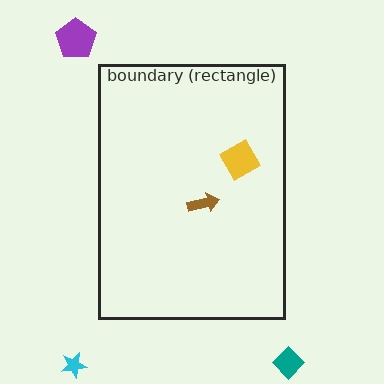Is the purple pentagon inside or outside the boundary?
Outside.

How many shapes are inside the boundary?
2 inside, 3 outside.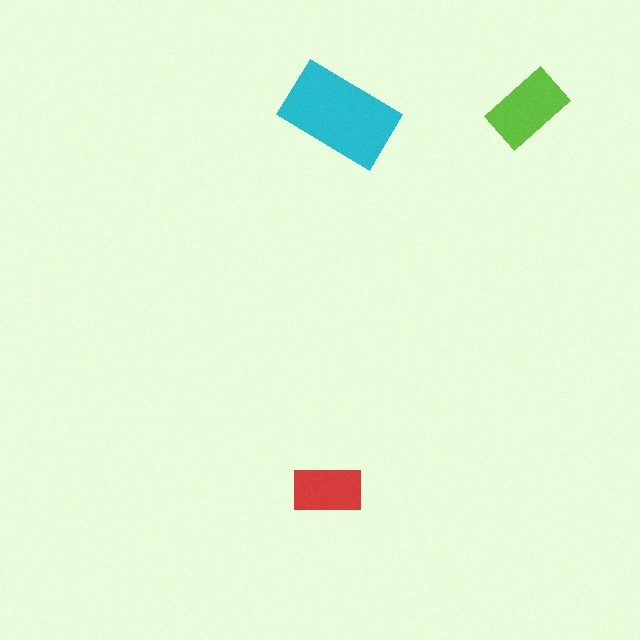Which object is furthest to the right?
The lime rectangle is rightmost.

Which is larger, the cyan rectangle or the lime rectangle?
The cyan one.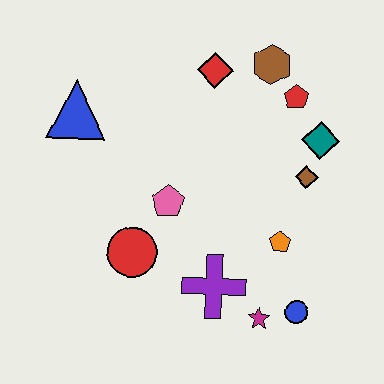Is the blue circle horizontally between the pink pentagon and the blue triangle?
No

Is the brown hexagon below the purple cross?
No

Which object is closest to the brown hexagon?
The red pentagon is closest to the brown hexagon.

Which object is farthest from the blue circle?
The blue triangle is farthest from the blue circle.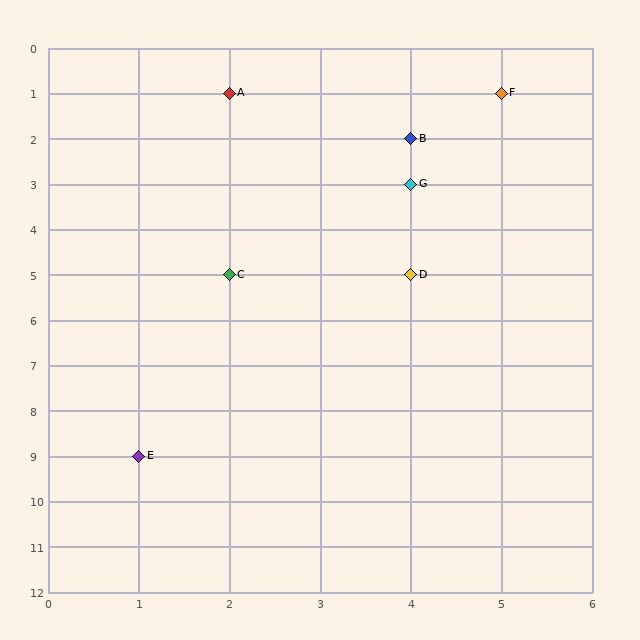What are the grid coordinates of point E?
Point E is at grid coordinates (1, 9).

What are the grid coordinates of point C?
Point C is at grid coordinates (2, 5).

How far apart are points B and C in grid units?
Points B and C are 2 columns and 3 rows apart (about 3.6 grid units diagonally).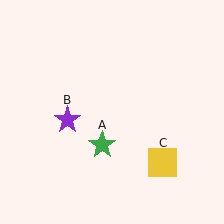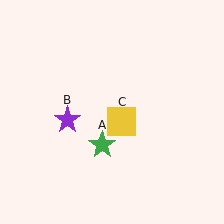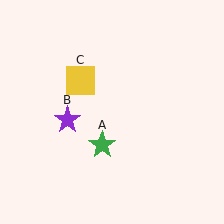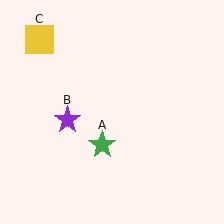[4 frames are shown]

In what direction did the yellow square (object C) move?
The yellow square (object C) moved up and to the left.